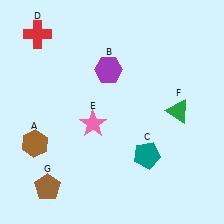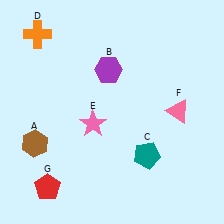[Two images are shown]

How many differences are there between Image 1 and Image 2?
There are 3 differences between the two images.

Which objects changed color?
D changed from red to orange. F changed from green to pink. G changed from brown to red.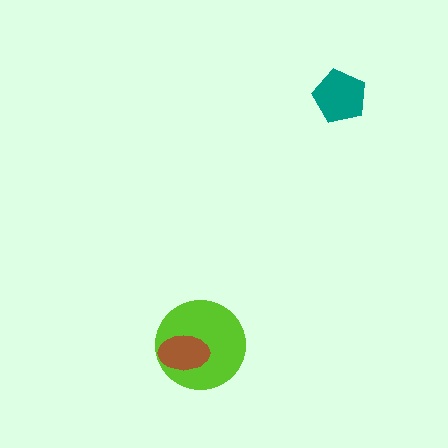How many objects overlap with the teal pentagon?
0 objects overlap with the teal pentagon.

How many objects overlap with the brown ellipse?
1 object overlaps with the brown ellipse.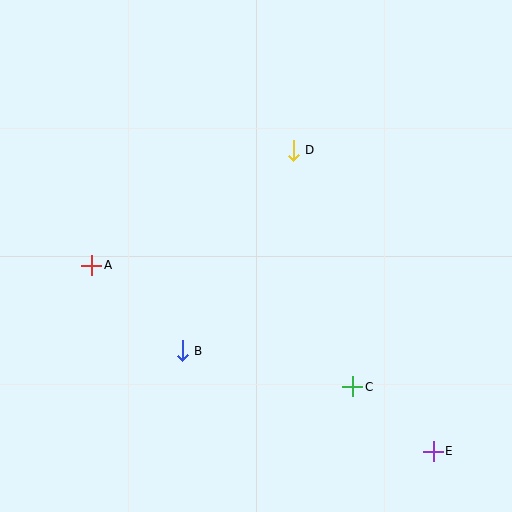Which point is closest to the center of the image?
Point D at (293, 150) is closest to the center.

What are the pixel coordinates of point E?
Point E is at (433, 451).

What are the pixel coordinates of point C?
Point C is at (353, 387).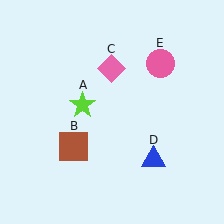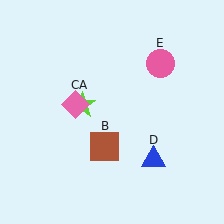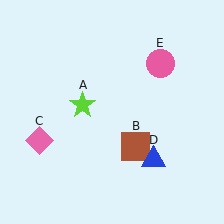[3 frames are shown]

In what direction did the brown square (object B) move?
The brown square (object B) moved right.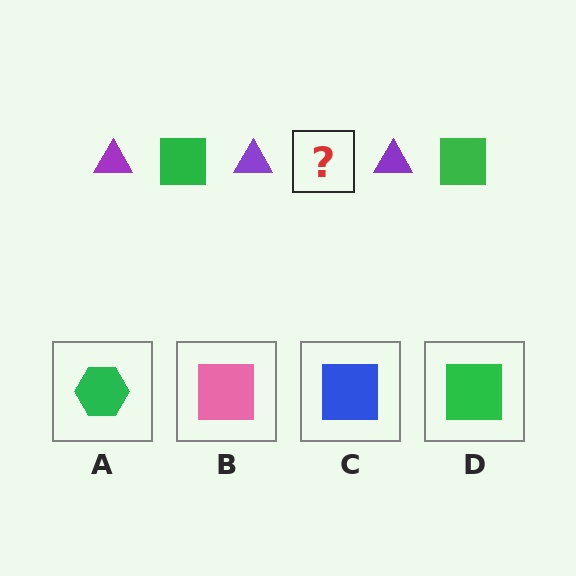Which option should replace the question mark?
Option D.